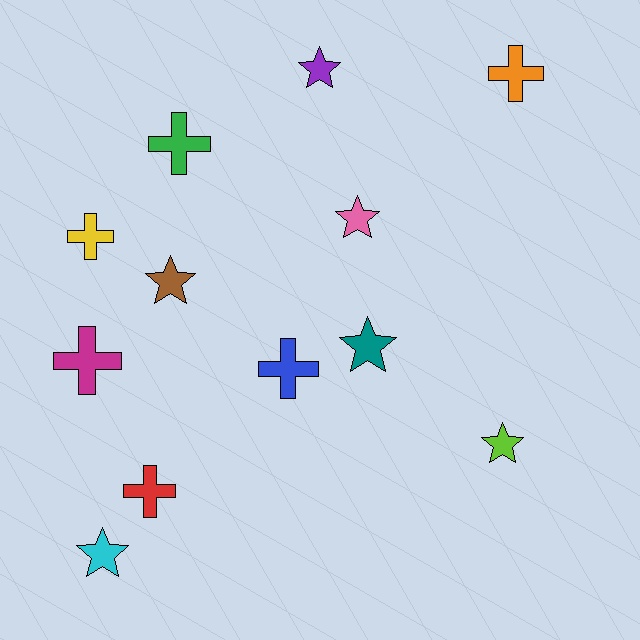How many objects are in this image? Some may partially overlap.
There are 12 objects.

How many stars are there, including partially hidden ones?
There are 6 stars.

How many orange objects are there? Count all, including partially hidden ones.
There is 1 orange object.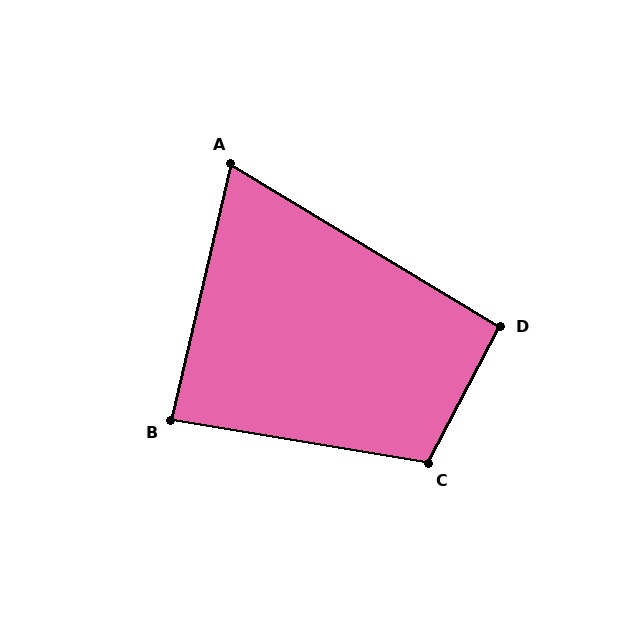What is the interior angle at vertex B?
Approximately 86 degrees (approximately right).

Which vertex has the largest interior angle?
C, at approximately 108 degrees.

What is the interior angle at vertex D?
Approximately 94 degrees (approximately right).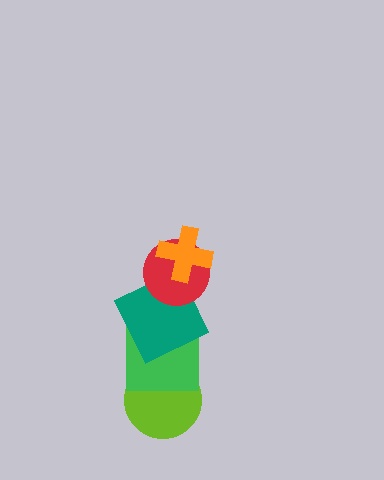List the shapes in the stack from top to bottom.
From top to bottom: the orange cross, the red circle, the teal square, the green square, the lime circle.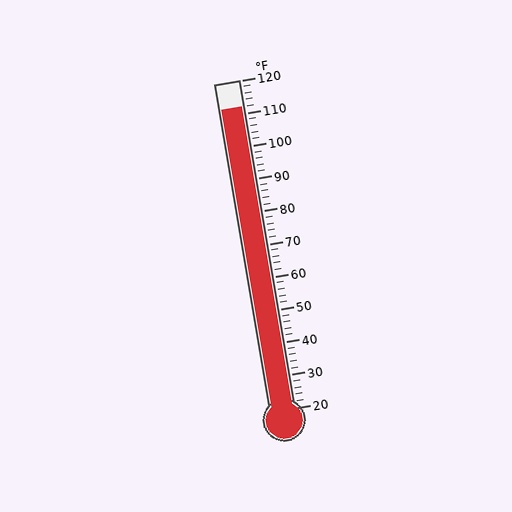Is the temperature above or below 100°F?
The temperature is above 100°F.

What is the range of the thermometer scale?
The thermometer scale ranges from 20°F to 120°F.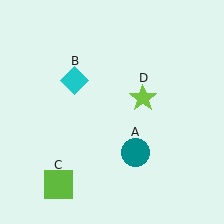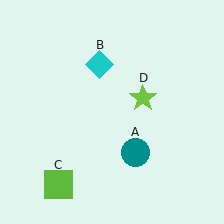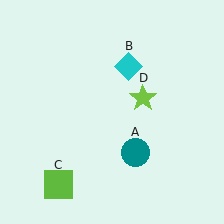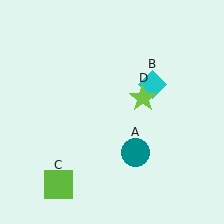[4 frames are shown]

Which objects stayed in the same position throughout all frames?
Teal circle (object A) and lime square (object C) and lime star (object D) remained stationary.